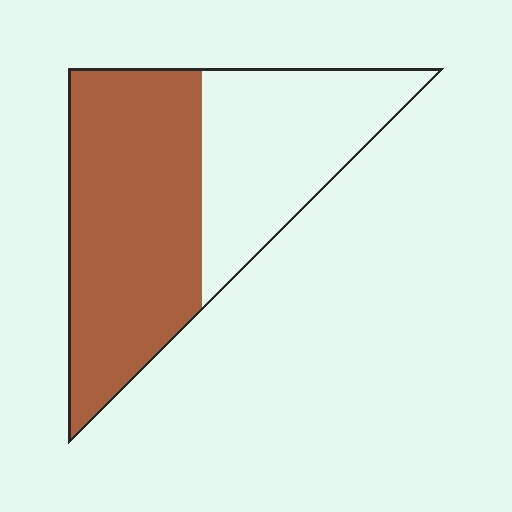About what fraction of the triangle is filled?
About three fifths (3/5).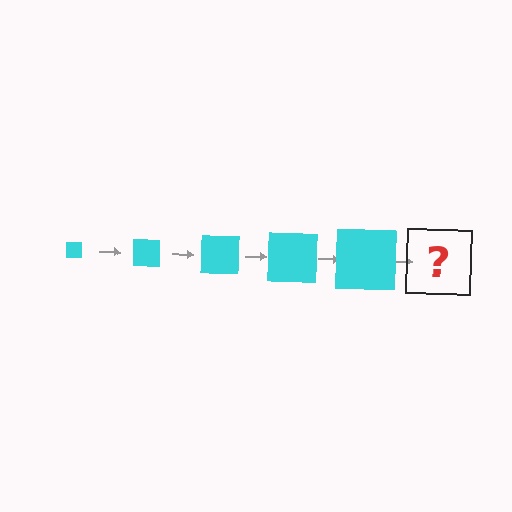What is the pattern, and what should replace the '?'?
The pattern is that the square gets progressively larger each step. The '?' should be a cyan square, larger than the previous one.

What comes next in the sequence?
The next element should be a cyan square, larger than the previous one.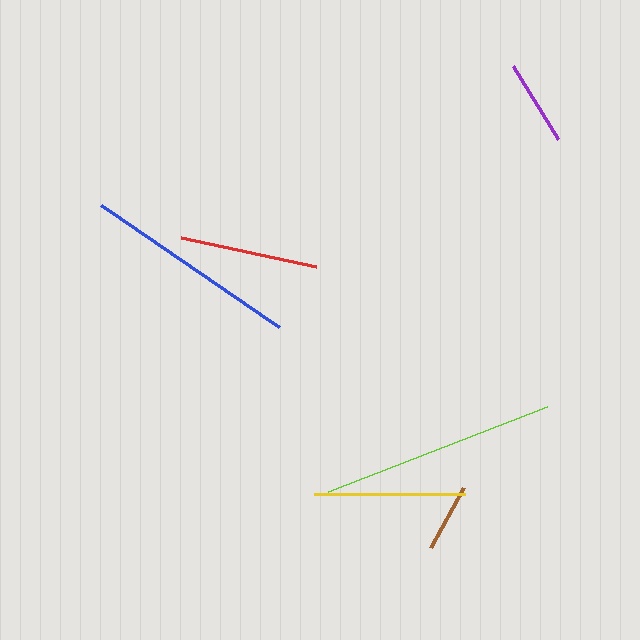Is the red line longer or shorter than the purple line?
The red line is longer than the purple line.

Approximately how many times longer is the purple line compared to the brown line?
The purple line is approximately 1.3 times the length of the brown line.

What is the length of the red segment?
The red segment is approximately 138 pixels long.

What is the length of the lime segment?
The lime segment is approximately 236 pixels long.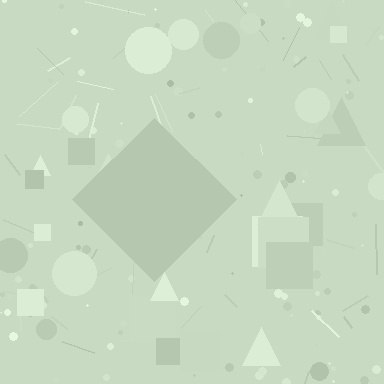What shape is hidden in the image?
A diamond is hidden in the image.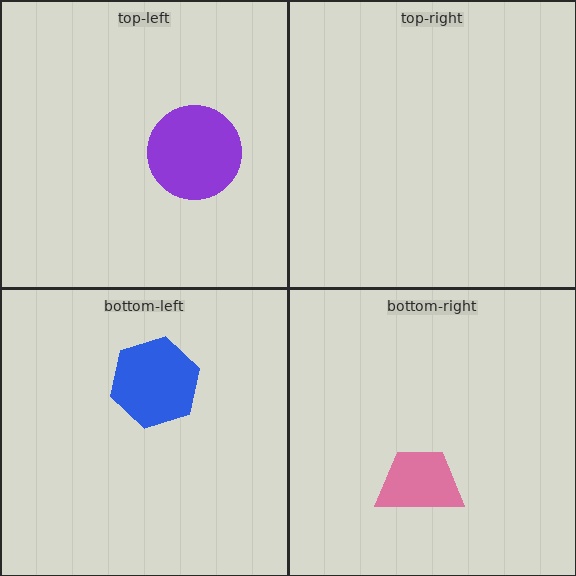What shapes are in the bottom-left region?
The blue hexagon.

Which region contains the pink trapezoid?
The bottom-right region.